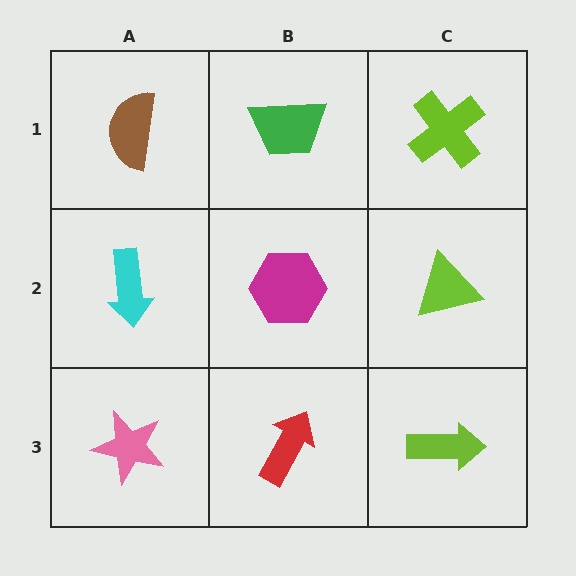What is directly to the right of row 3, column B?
A lime arrow.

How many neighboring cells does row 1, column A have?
2.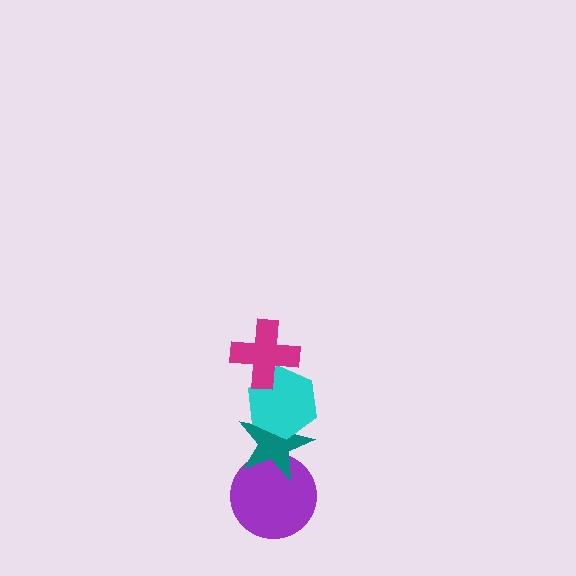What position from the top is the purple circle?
The purple circle is 4th from the top.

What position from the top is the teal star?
The teal star is 3rd from the top.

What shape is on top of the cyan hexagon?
The magenta cross is on top of the cyan hexagon.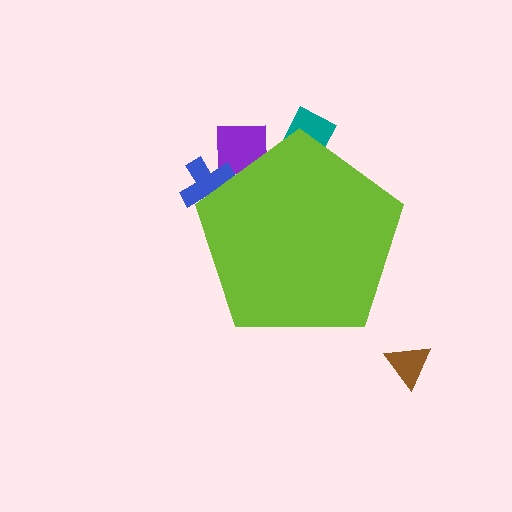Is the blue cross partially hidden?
Yes, the blue cross is partially hidden behind the lime pentagon.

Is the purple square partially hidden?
Yes, the purple square is partially hidden behind the lime pentagon.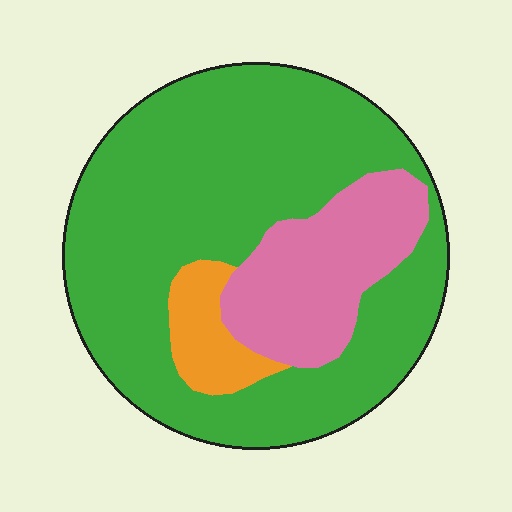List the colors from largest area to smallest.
From largest to smallest: green, pink, orange.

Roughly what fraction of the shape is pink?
Pink covers about 20% of the shape.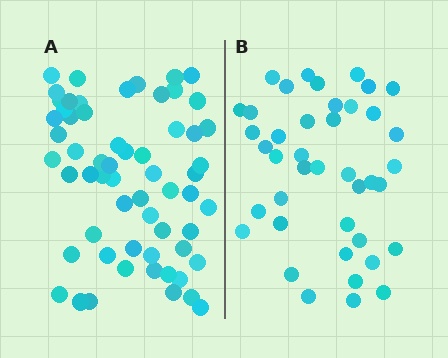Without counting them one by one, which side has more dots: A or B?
Region A (the left region) has more dots.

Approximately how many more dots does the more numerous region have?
Region A has approximately 20 more dots than region B.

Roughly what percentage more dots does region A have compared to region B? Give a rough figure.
About 45% more.